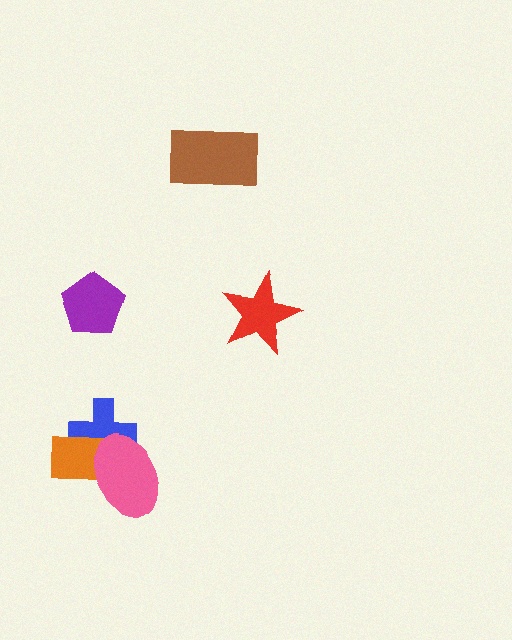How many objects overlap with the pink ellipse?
2 objects overlap with the pink ellipse.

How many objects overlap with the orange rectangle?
2 objects overlap with the orange rectangle.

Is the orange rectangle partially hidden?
Yes, it is partially covered by another shape.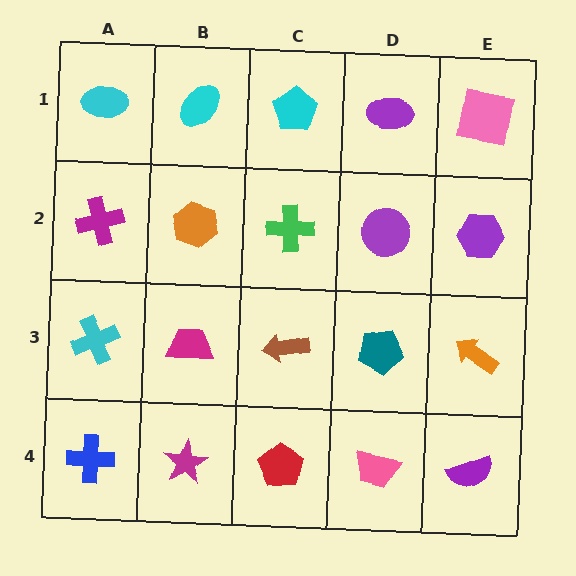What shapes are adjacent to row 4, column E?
An orange arrow (row 3, column E), a pink trapezoid (row 4, column D).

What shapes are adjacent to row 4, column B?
A magenta trapezoid (row 3, column B), a blue cross (row 4, column A), a red pentagon (row 4, column C).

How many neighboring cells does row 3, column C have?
4.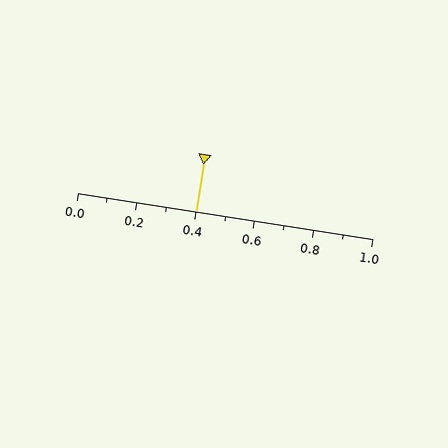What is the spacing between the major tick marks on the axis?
The major ticks are spaced 0.2 apart.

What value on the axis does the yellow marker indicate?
The marker indicates approximately 0.4.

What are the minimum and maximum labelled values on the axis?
The axis runs from 0.0 to 1.0.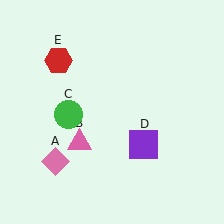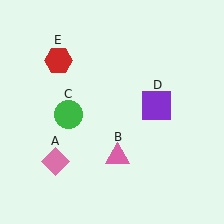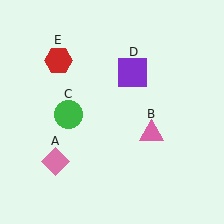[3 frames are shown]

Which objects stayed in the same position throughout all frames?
Pink diamond (object A) and green circle (object C) and red hexagon (object E) remained stationary.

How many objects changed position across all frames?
2 objects changed position: pink triangle (object B), purple square (object D).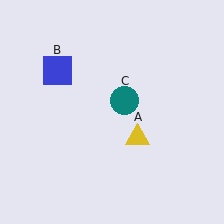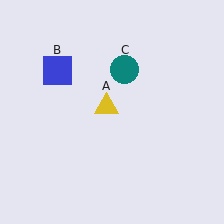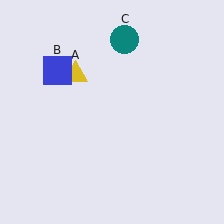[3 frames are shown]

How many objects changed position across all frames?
2 objects changed position: yellow triangle (object A), teal circle (object C).